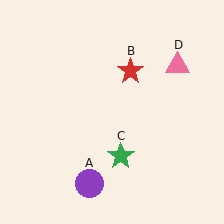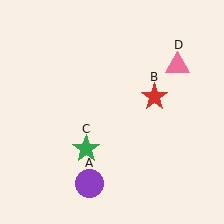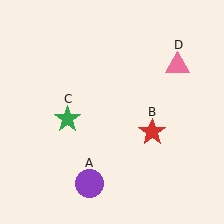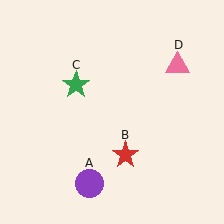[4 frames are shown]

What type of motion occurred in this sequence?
The red star (object B), green star (object C) rotated clockwise around the center of the scene.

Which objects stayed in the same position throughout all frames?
Purple circle (object A) and pink triangle (object D) remained stationary.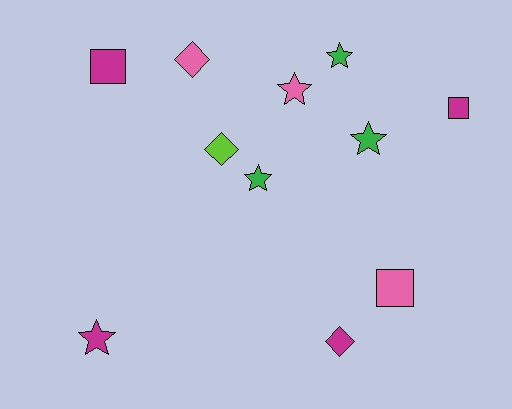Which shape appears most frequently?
Star, with 5 objects.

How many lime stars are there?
There are no lime stars.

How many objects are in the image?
There are 11 objects.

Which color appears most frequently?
Magenta, with 4 objects.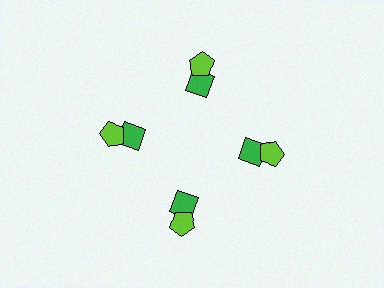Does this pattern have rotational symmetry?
Yes, this pattern has 4-fold rotational symmetry. It looks the same after rotating 90 degrees around the center.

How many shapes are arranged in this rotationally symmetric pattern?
There are 8 shapes, arranged in 4 groups of 2.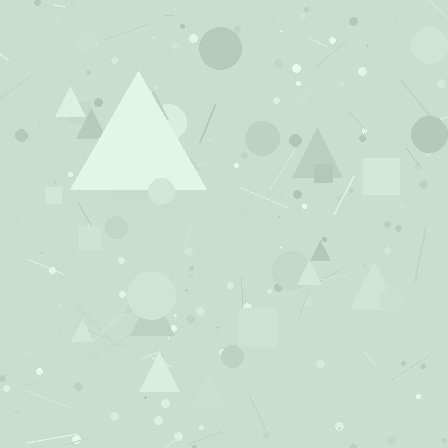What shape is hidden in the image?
A triangle is hidden in the image.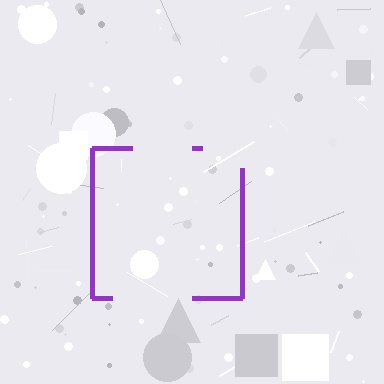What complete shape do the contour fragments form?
The contour fragments form a square.